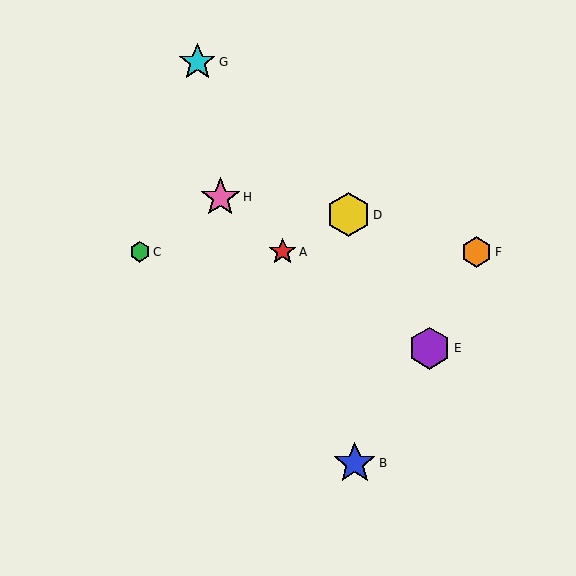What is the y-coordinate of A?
Object A is at y≈252.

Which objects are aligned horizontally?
Objects A, C, F are aligned horizontally.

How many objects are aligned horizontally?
3 objects (A, C, F) are aligned horizontally.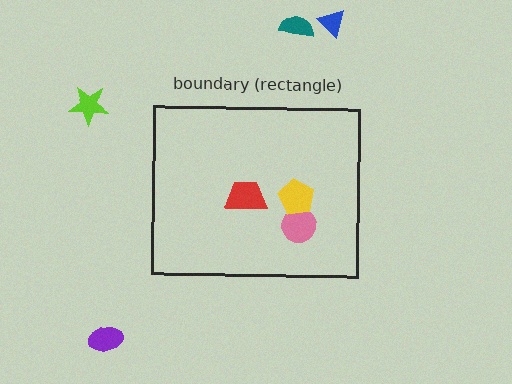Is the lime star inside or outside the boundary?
Outside.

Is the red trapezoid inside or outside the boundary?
Inside.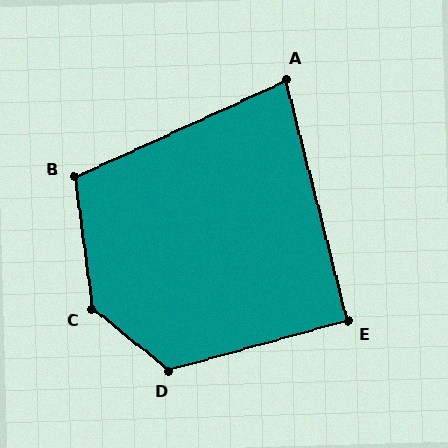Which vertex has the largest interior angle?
C, at approximately 137 degrees.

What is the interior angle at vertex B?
Approximately 107 degrees (obtuse).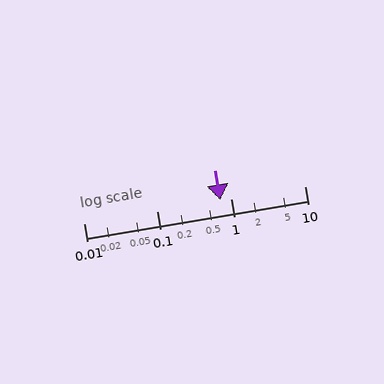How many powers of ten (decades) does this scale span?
The scale spans 3 decades, from 0.01 to 10.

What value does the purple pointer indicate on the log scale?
The pointer indicates approximately 0.72.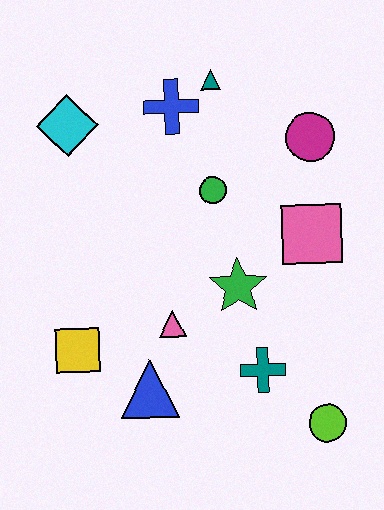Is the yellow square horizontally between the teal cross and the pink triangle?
No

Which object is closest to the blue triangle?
The pink triangle is closest to the blue triangle.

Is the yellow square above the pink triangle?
No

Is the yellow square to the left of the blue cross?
Yes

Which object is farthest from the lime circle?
The cyan diamond is farthest from the lime circle.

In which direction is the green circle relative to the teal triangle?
The green circle is below the teal triangle.